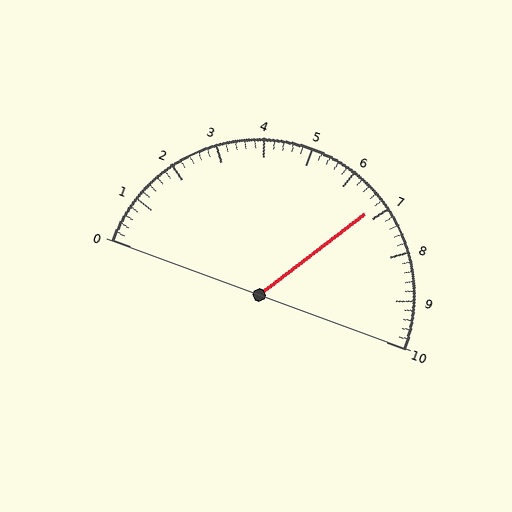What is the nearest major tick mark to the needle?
The nearest major tick mark is 7.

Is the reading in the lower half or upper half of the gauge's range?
The reading is in the upper half of the range (0 to 10).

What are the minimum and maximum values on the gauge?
The gauge ranges from 0 to 10.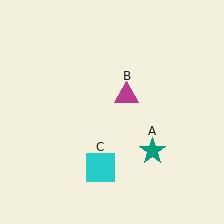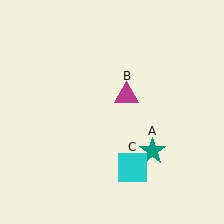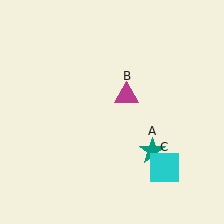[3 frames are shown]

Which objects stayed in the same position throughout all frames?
Teal star (object A) and magenta triangle (object B) remained stationary.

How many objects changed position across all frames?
1 object changed position: cyan square (object C).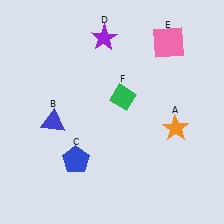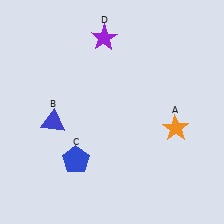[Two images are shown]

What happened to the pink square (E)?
The pink square (E) was removed in Image 2. It was in the top-right area of Image 1.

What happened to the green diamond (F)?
The green diamond (F) was removed in Image 2. It was in the top-right area of Image 1.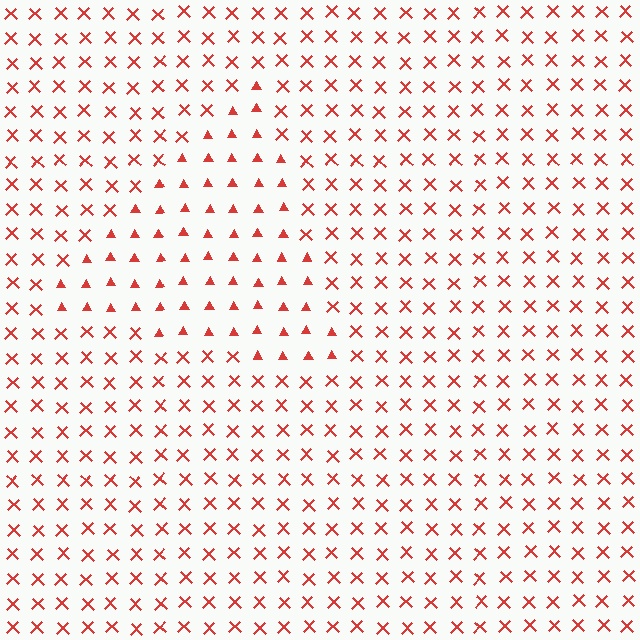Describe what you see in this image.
The image is filled with small red elements arranged in a uniform grid. A triangle-shaped region contains triangles, while the surrounding area contains X marks. The boundary is defined purely by the change in element shape.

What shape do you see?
I see a triangle.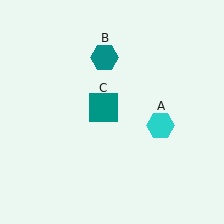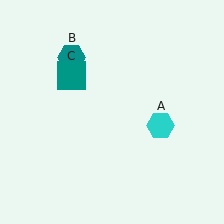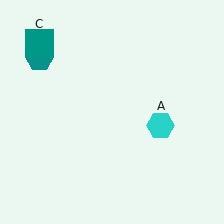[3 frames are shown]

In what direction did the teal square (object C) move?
The teal square (object C) moved up and to the left.